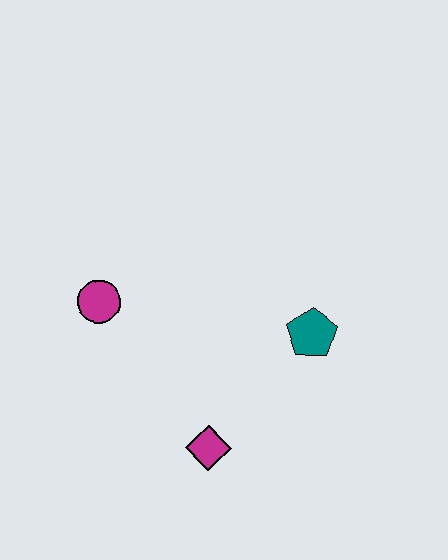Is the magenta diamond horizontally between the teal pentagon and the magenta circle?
Yes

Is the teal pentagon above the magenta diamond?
Yes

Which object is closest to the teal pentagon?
The magenta diamond is closest to the teal pentagon.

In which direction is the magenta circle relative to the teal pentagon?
The magenta circle is to the left of the teal pentagon.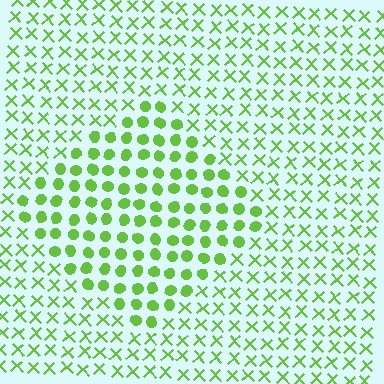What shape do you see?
I see a diamond.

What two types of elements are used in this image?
The image uses circles inside the diamond region and X marks outside it.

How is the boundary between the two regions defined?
The boundary is defined by a change in element shape: circles inside vs. X marks outside. All elements share the same color and spacing.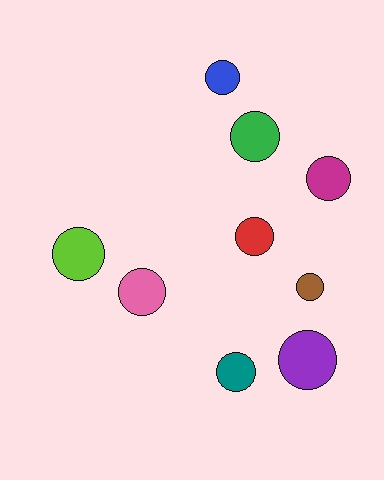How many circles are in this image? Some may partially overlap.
There are 9 circles.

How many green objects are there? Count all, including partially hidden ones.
There is 1 green object.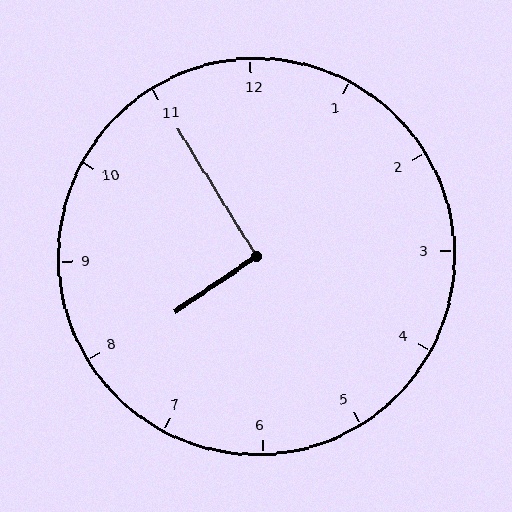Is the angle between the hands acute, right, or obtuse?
It is right.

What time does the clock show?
7:55.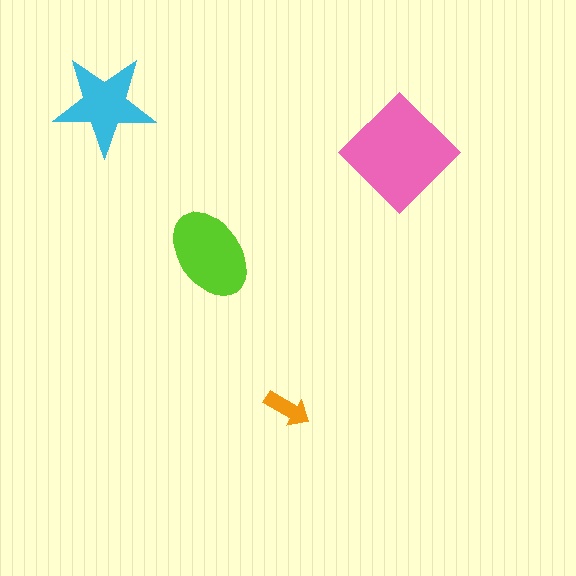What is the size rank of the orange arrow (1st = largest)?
4th.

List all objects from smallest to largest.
The orange arrow, the cyan star, the lime ellipse, the pink diamond.